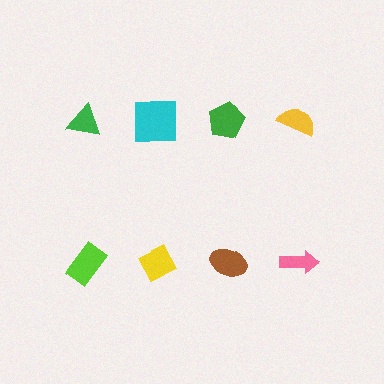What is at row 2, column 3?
A brown ellipse.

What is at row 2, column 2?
A yellow diamond.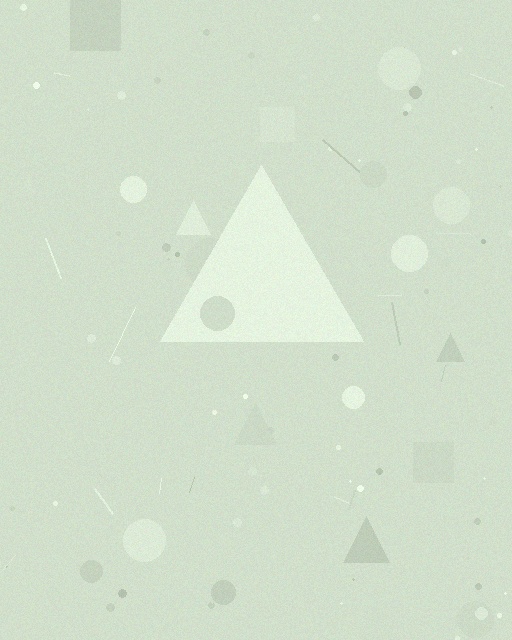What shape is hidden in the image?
A triangle is hidden in the image.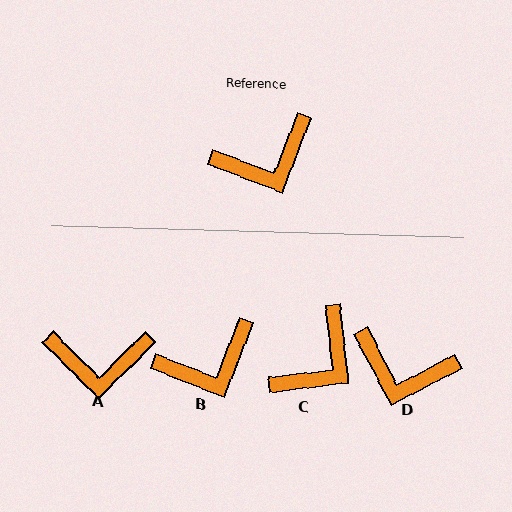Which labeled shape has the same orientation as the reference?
B.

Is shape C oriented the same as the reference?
No, it is off by about 28 degrees.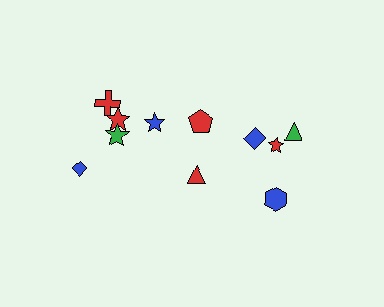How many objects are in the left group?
There are 7 objects.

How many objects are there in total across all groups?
There are 11 objects.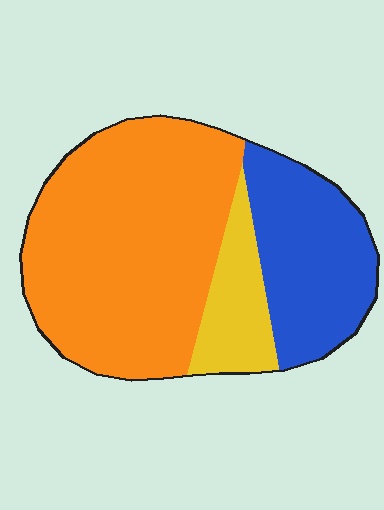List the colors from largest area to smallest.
From largest to smallest: orange, blue, yellow.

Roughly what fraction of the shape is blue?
Blue covers about 25% of the shape.